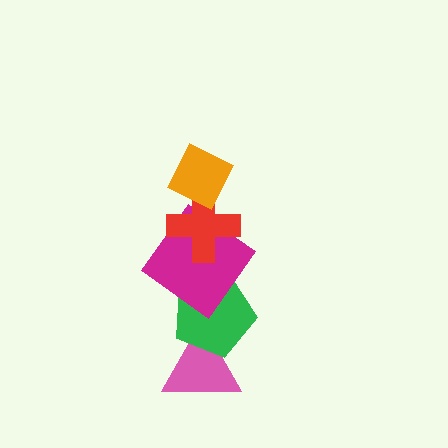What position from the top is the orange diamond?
The orange diamond is 1st from the top.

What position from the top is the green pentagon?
The green pentagon is 4th from the top.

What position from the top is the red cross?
The red cross is 2nd from the top.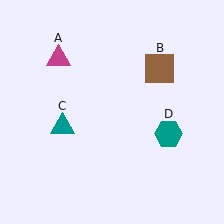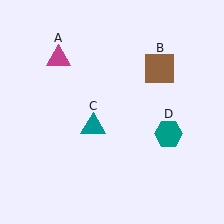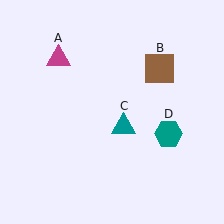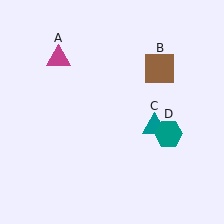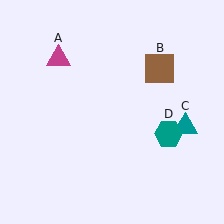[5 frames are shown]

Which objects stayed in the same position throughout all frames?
Magenta triangle (object A) and brown square (object B) and teal hexagon (object D) remained stationary.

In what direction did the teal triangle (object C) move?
The teal triangle (object C) moved right.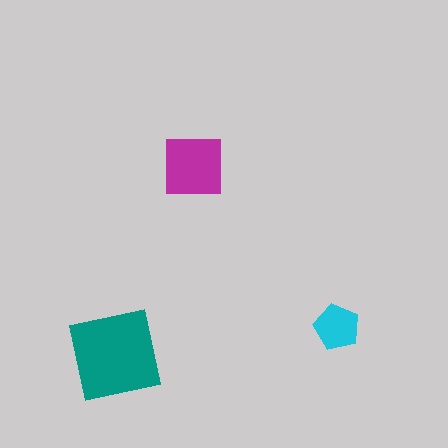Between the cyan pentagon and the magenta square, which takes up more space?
The magenta square.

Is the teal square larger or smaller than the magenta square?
Larger.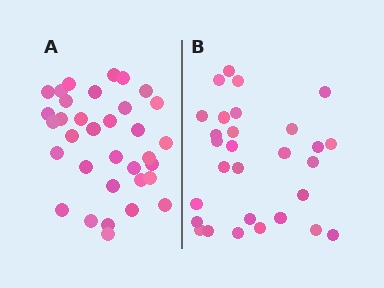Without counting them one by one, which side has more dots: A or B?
Region A (the left region) has more dots.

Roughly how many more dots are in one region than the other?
Region A has about 5 more dots than region B.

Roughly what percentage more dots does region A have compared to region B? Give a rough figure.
About 15% more.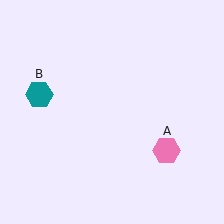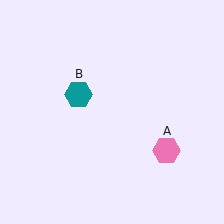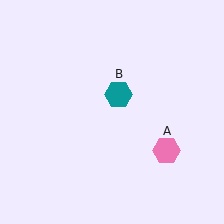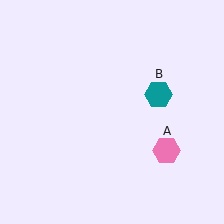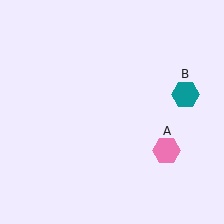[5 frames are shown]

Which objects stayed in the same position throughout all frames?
Pink hexagon (object A) remained stationary.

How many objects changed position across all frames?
1 object changed position: teal hexagon (object B).